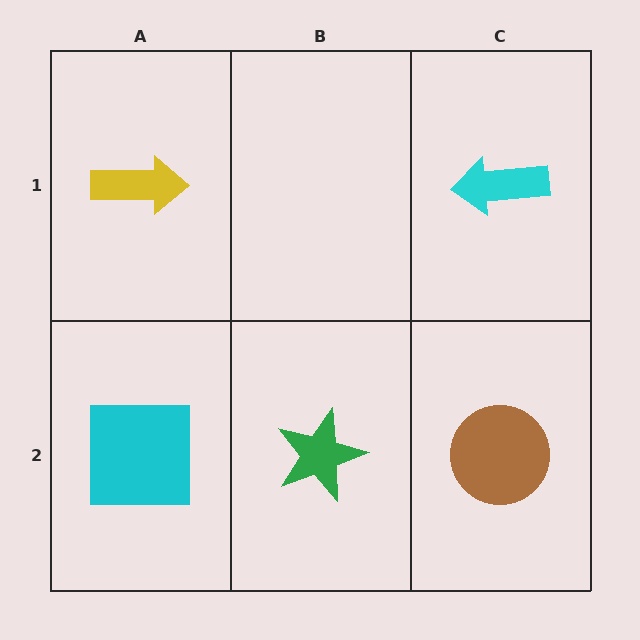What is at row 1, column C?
A cyan arrow.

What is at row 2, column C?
A brown circle.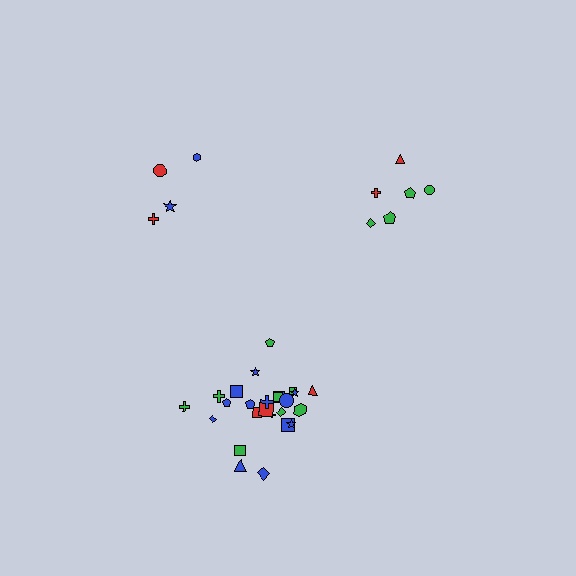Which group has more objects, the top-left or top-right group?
The top-right group.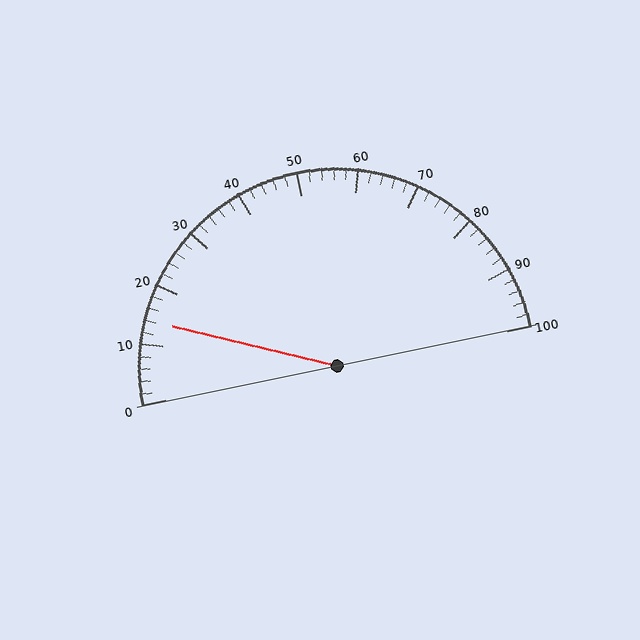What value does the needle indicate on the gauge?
The needle indicates approximately 14.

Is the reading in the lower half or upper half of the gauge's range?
The reading is in the lower half of the range (0 to 100).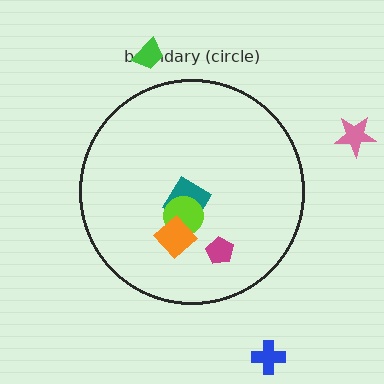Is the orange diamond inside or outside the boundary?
Inside.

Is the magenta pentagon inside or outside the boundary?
Inside.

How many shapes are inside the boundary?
4 inside, 3 outside.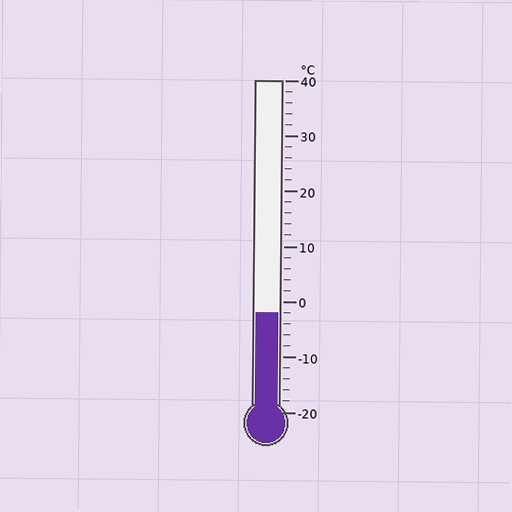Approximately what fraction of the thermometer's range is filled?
The thermometer is filled to approximately 30% of its range.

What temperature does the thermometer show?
The thermometer shows approximately -2°C.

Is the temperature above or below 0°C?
The temperature is below 0°C.